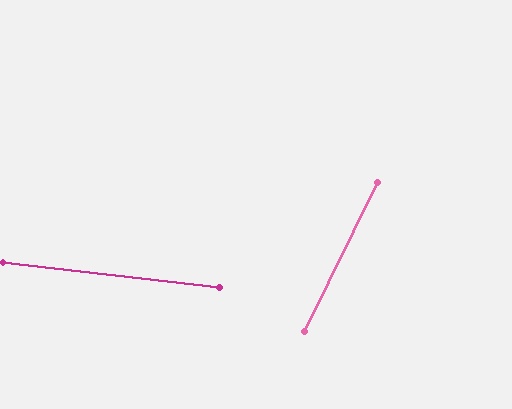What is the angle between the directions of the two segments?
Approximately 70 degrees.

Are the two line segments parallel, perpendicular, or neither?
Neither parallel nor perpendicular — they differ by about 70°.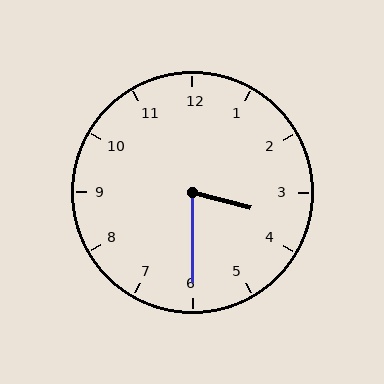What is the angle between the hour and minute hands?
Approximately 75 degrees.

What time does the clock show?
3:30.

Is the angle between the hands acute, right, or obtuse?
It is acute.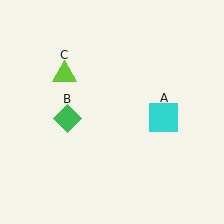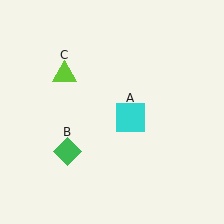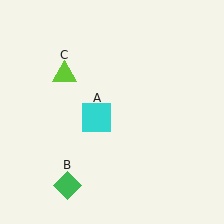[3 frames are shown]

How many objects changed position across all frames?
2 objects changed position: cyan square (object A), green diamond (object B).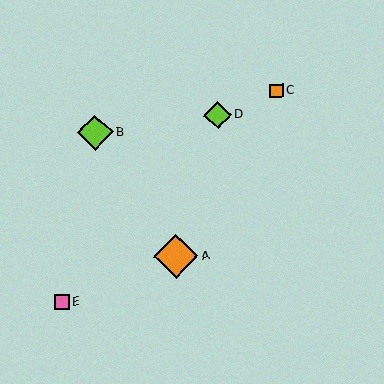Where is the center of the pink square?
The center of the pink square is at (62, 302).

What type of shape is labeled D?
Shape D is a lime diamond.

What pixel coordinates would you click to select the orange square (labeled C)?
Click at (277, 91) to select the orange square C.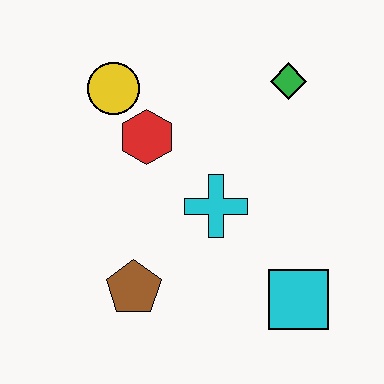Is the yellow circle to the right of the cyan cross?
No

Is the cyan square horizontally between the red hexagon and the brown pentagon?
No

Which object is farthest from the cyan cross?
The yellow circle is farthest from the cyan cross.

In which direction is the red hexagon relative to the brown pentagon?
The red hexagon is above the brown pentagon.